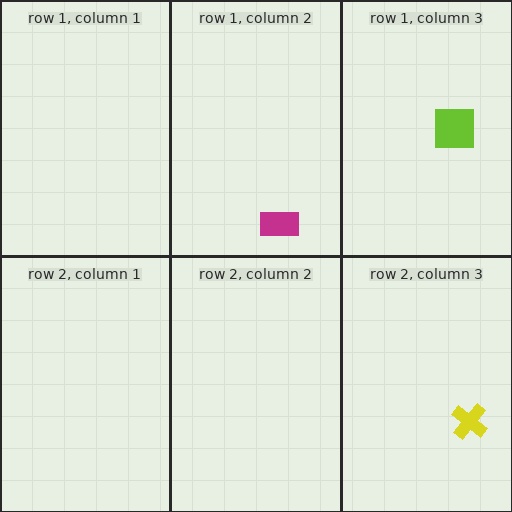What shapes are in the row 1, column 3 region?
The lime square.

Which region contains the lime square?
The row 1, column 3 region.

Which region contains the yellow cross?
The row 2, column 3 region.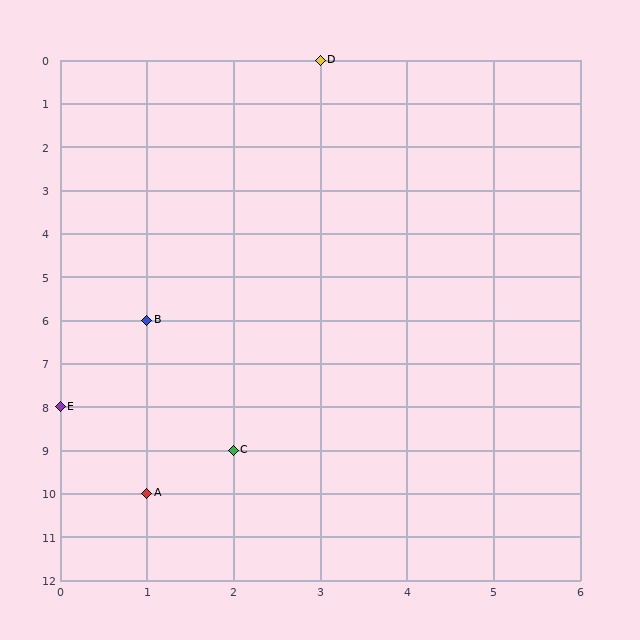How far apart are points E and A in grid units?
Points E and A are 1 column and 2 rows apart (about 2.2 grid units diagonally).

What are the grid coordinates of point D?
Point D is at grid coordinates (3, 0).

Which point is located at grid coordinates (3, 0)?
Point D is at (3, 0).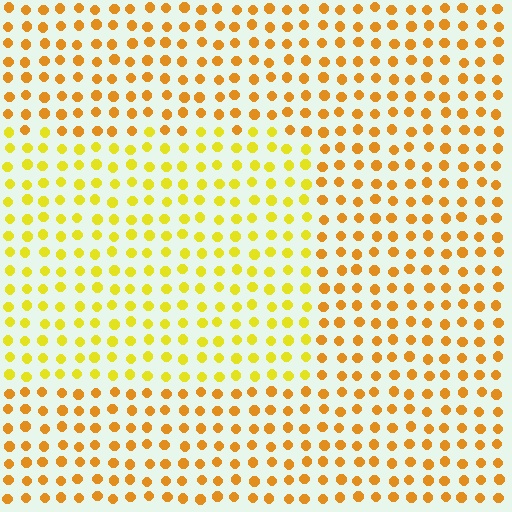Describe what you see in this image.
The image is filled with small orange elements in a uniform arrangement. A rectangle-shaped region is visible where the elements are tinted to a slightly different hue, forming a subtle color boundary.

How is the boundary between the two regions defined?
The boundary is defined purely by a slight shift in hue (about 26 degrees). Spacing, size, and orientation are identical on both sides.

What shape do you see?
I see a rectangle.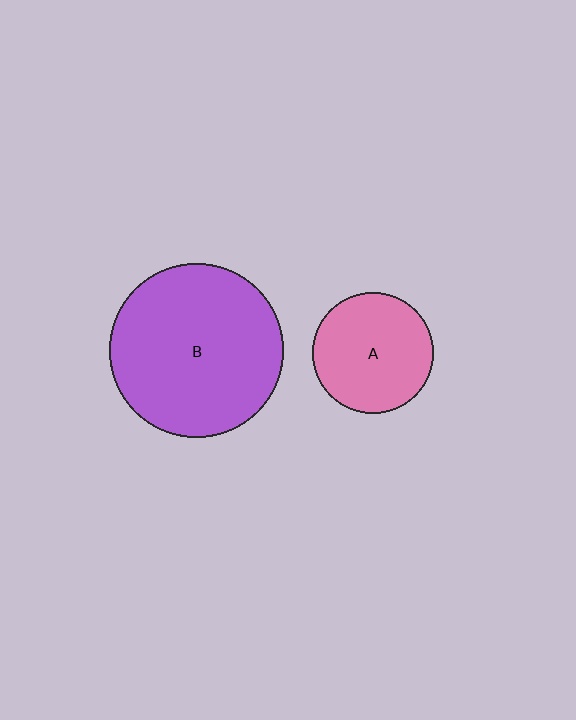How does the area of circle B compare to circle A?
Approximately 2.1 times.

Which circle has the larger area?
Circle B (purple).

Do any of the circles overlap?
No, none of the circles overlap.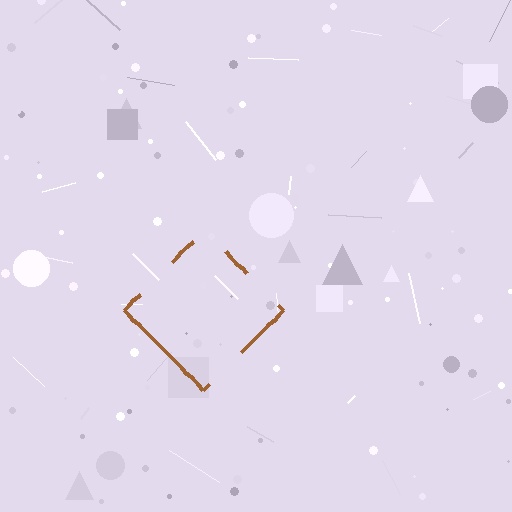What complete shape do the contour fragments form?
The contour fragments form a diamond.